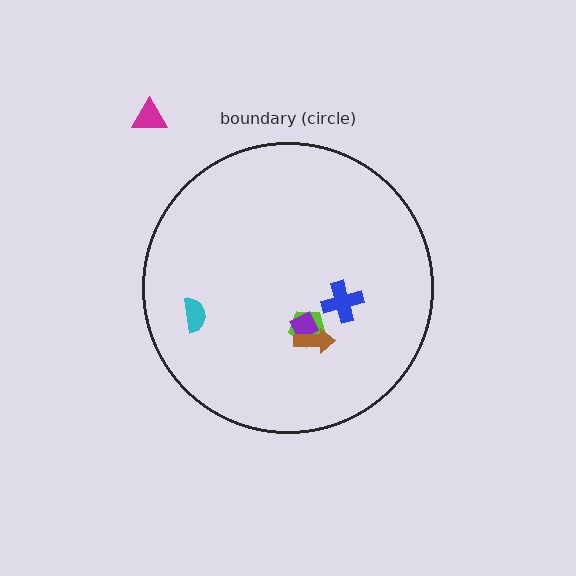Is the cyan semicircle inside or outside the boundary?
Inside.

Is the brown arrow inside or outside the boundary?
Inside.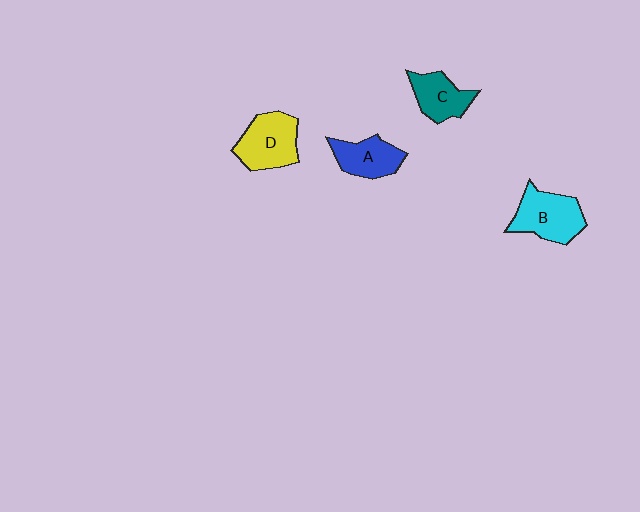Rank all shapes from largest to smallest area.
From largest to smallest: B (cyan), D (yellow), A (blue), C (teal).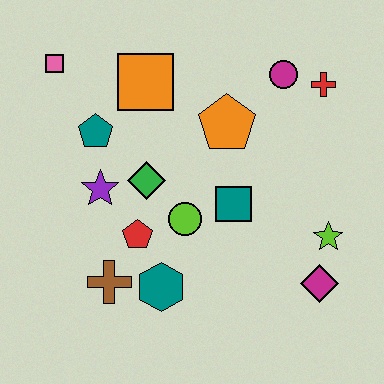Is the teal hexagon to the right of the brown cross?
Yes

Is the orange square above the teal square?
Yes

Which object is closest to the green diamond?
The purple star is closest to the green diamond.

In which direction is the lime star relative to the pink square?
The lime star is to the right of the pink square.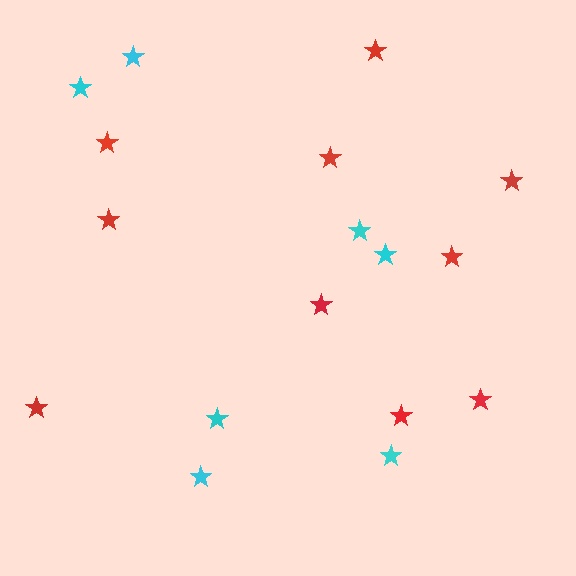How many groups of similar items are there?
There are 2 groups: one group of red stars (10) and one group of cyan stars (7).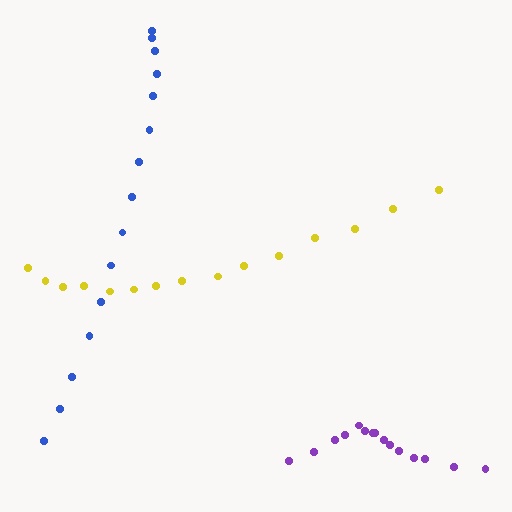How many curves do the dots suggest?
There are 3 distinct paths.